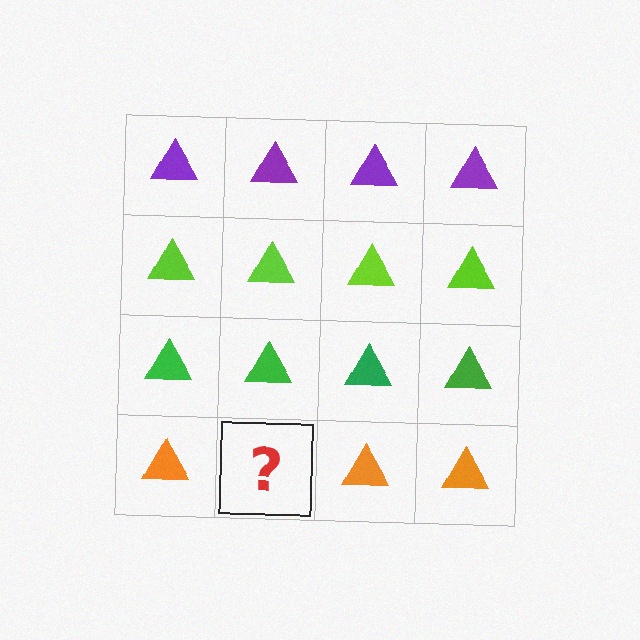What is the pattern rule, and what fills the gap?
The rule is that each row has a consistent color. The gap should be filled with an orange triangle.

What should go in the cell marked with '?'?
The missing cell should contain an orange triangle.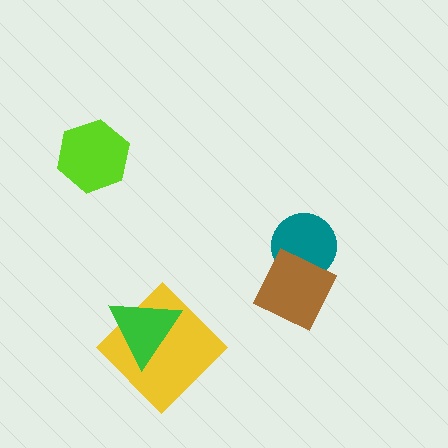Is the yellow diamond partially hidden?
Yes, it is partially covered by another shape.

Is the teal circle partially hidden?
Yes, it is partially covered by another shape.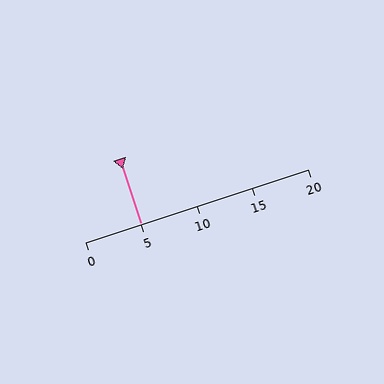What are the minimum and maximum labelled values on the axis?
The axis runs from 0 to 20.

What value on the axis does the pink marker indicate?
The marker indicates approximately 5.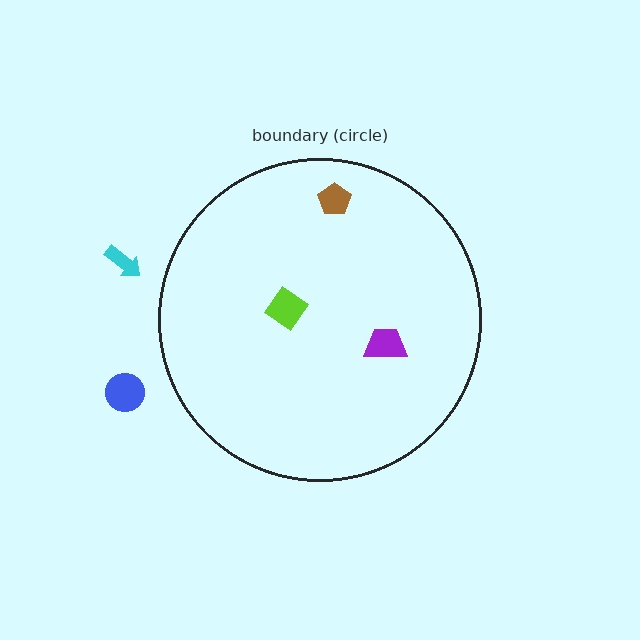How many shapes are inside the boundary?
3 inside, 2 outside.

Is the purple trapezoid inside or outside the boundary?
Inside.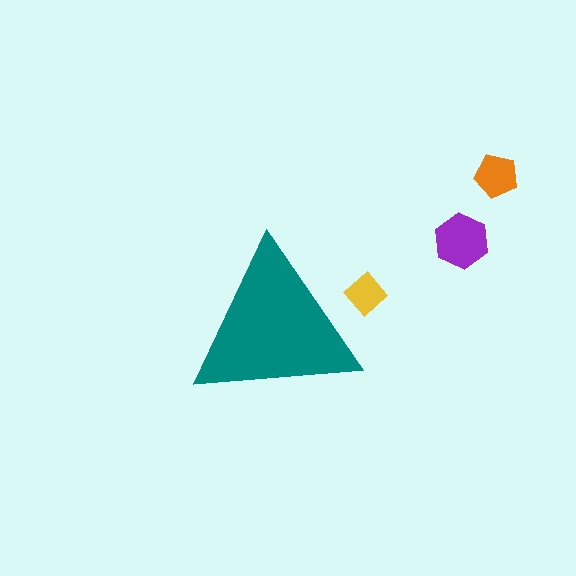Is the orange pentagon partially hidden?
No, the orange pentagon is fully visible.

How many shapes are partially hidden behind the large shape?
1 shape is partially hidden.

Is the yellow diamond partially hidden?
Yes, the yellow diamond is partially hidden behind the teal triangle.